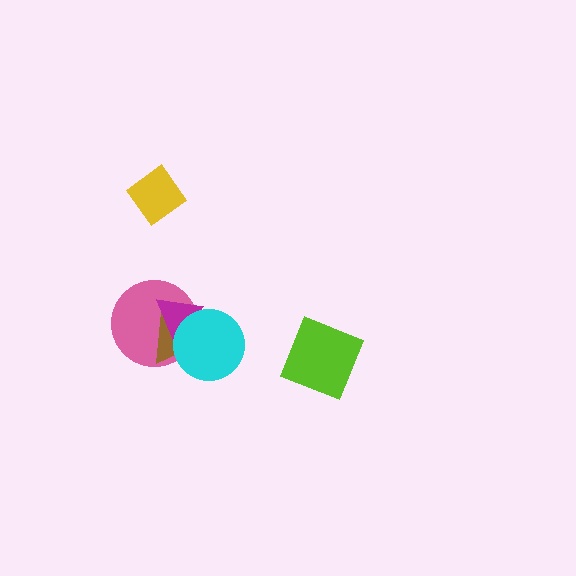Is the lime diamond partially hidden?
No, no other shape covers it.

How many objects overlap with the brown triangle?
3 objects overlap with the brown triangle.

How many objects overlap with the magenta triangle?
3 objects overlap with the magenta triangle.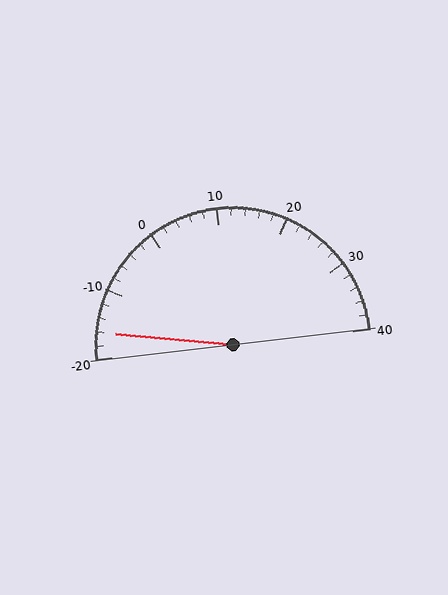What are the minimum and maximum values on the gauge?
The gauge ranges from -20 to 40.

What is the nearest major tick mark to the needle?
The nearest major tick mark is -20.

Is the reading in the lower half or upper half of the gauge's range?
The reading is in the lower half of the range (-20 to 40).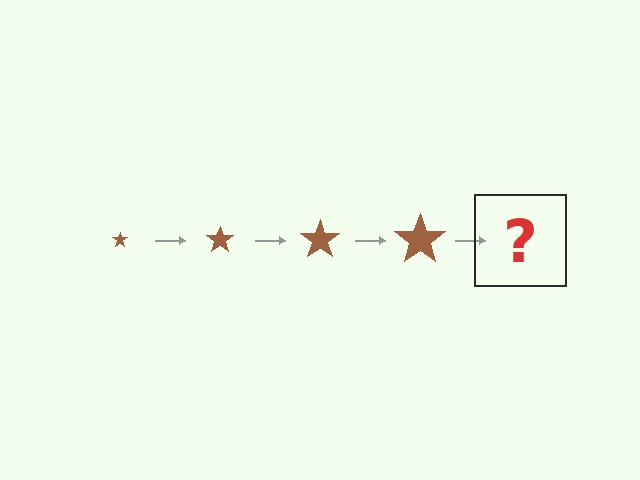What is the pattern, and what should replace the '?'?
The pattern is that the star gets progressively larger each step. The '?' should be a brown star, larger than the previous one.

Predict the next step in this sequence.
The next step is a brown star, larger than the previous one.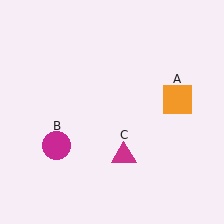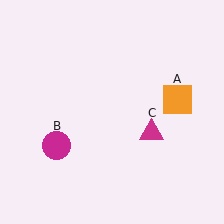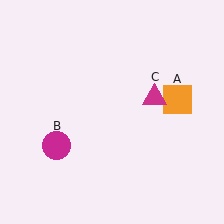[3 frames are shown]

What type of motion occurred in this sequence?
The magenta triangle (object C) rotated counterclockwise around the center of the scene.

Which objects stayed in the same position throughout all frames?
Orange square (object A) and magenta circle (object B) remained stationary.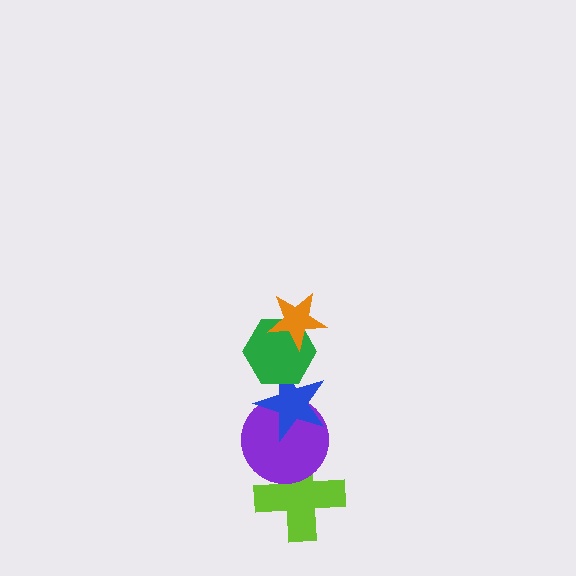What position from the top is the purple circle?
The purple circle is 4th from the top.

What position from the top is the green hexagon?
The green hexagon is 2nd from the top.